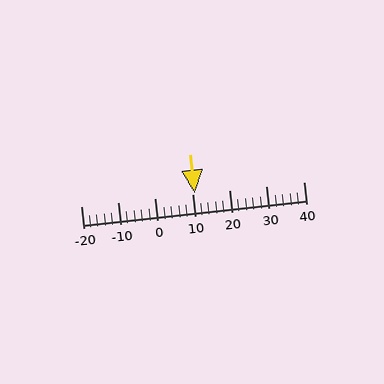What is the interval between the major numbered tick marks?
The major tick marks are spaced 10 units apart.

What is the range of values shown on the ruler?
The ruler shows values from -20 to 40.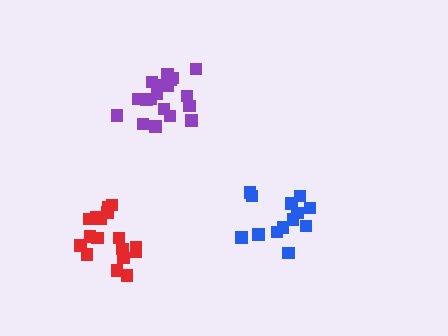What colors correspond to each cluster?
The clusters are colored: purple, blue, red.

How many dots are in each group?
Group 1: 19 dots, Group 2: 13 dots, Group 3: 18 dots (50 total).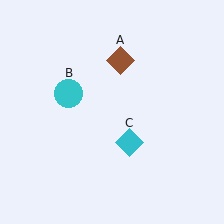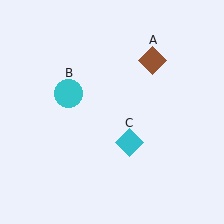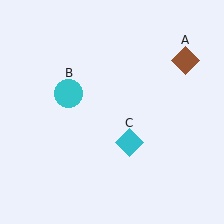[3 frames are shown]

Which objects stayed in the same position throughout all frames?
Cyan circle (object B) and cyan diamond (object C) remained stationary.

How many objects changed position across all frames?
1 object changed position: brown diamond (object A).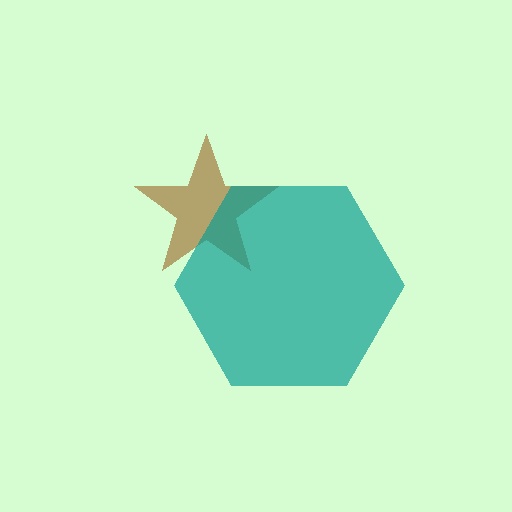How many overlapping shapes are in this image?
There are 2 overlapping shapes in the image.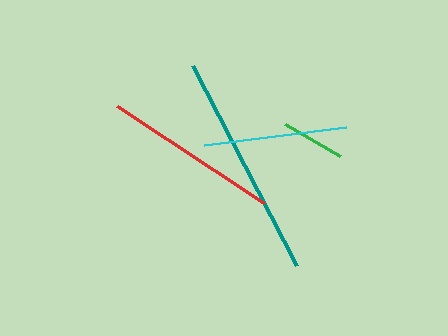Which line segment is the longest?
The teal line is the longest at approximately 226 pixels.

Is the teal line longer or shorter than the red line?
The teal line is longer than the red line.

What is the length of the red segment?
The red segment is approximately 176 pixels long.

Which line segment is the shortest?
The green line is the shortest at approximately 63 pixels.